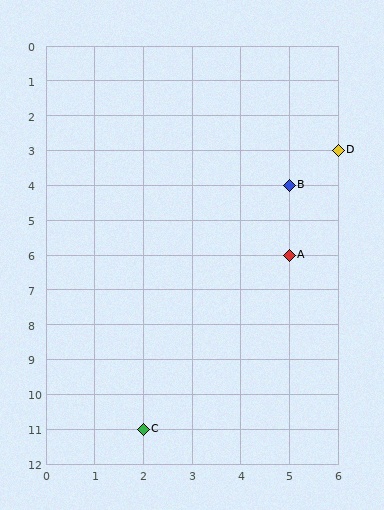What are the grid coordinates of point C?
Point C is at grid coordinates (2, 11).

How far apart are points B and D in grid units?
Points B and D are 1 column and 1 row apart (about 1.4 grid units diagonally).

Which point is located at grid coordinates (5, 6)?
Point A is at (5, 6).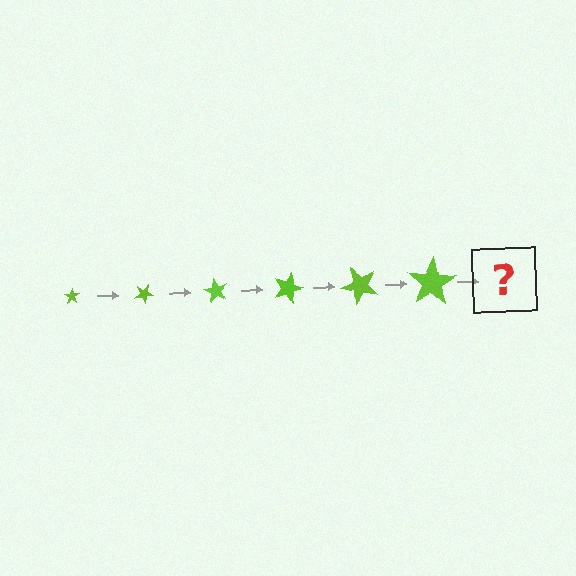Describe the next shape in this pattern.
It should be a star, larger than the previous one and rotated 180 degrees from the start.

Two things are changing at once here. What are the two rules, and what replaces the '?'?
The two rules are that the star grows larger each step and it rotates 30 degrees each step. The '?' should be a star, larger than the previous one and rotated 180 degrees from the start.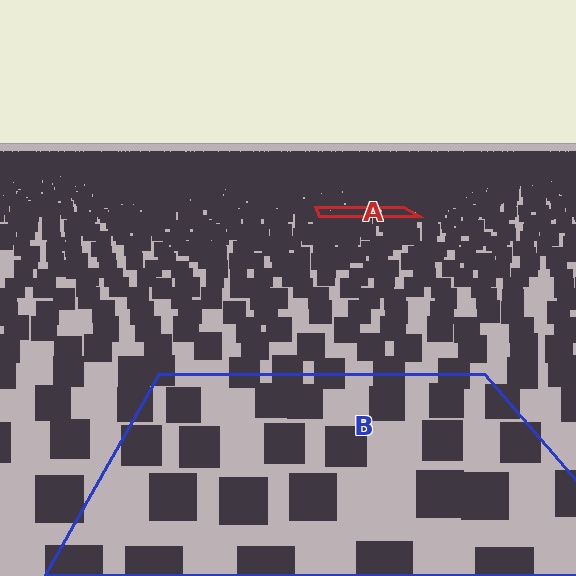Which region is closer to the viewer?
Region B is closer. The texture elements there are larger and more spread out.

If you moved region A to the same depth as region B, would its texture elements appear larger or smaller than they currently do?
They would appear larger. At a closer depth, the same texture elements are projected at a bigger on-screen size.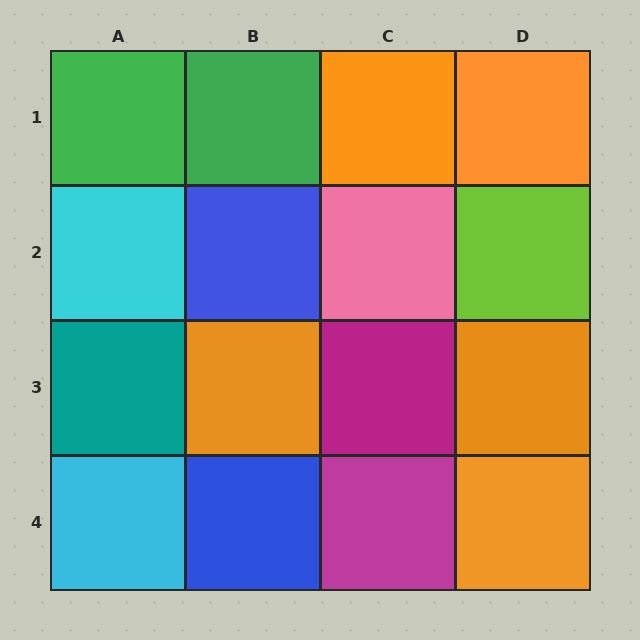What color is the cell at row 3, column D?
Orange.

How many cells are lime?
1 cell is lime.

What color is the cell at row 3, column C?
Magenta.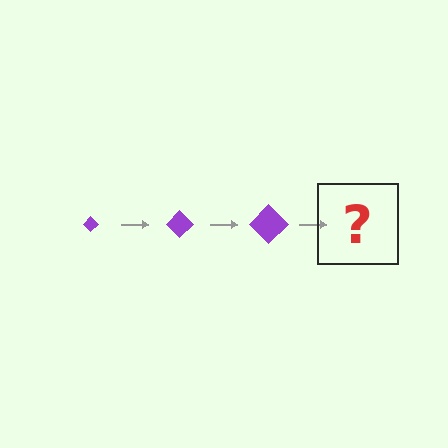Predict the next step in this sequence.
The next step is a purple diamond, larger than the previous one.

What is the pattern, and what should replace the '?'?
The pattern is that the diamond gets progressively larger each step. The '?' should be a purple diamond, larger than the previous one.